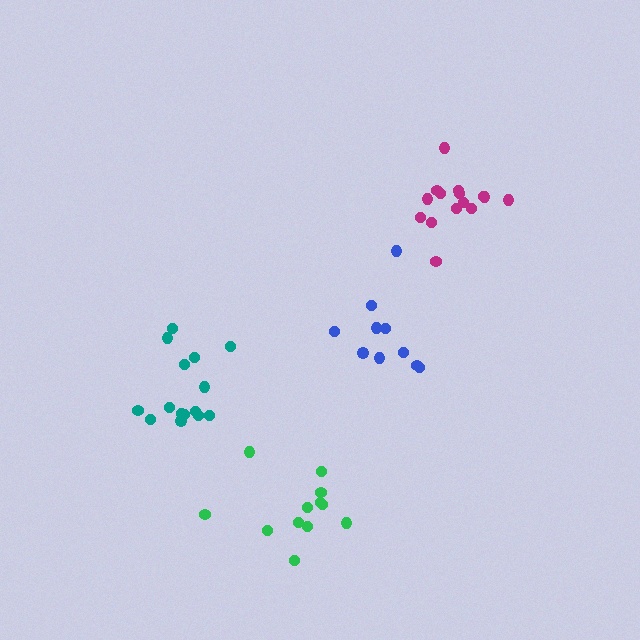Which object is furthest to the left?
The teal cluster is leftmost.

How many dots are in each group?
Group 1: 15 dots, Group 2: 10 dots, Group 3: 12 dots, Group 4: 15 dots (52 total).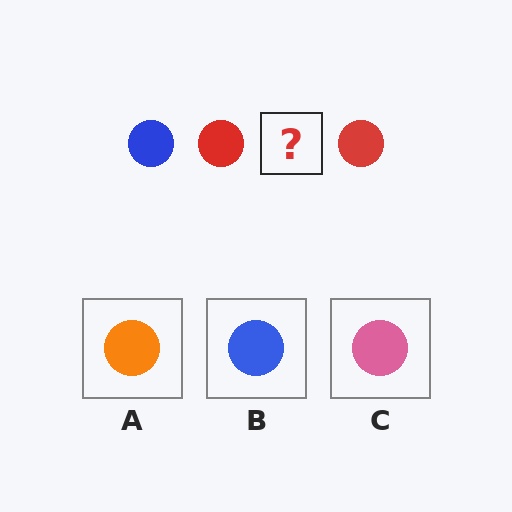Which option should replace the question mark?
Option B.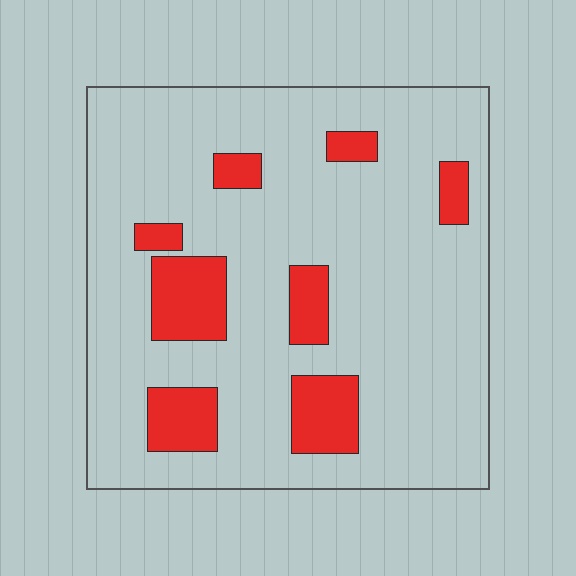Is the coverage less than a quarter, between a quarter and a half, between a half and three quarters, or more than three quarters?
Less than a quarter.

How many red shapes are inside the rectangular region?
8.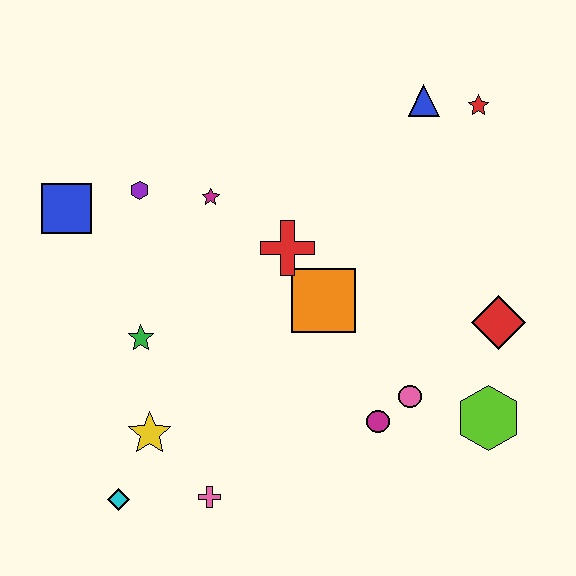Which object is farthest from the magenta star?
The lime hexagon is farthest from the magenta star.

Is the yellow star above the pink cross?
Yes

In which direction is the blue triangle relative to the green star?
The blue triangle is to the right of the green star.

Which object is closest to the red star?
The blue triangle is closest to the red star.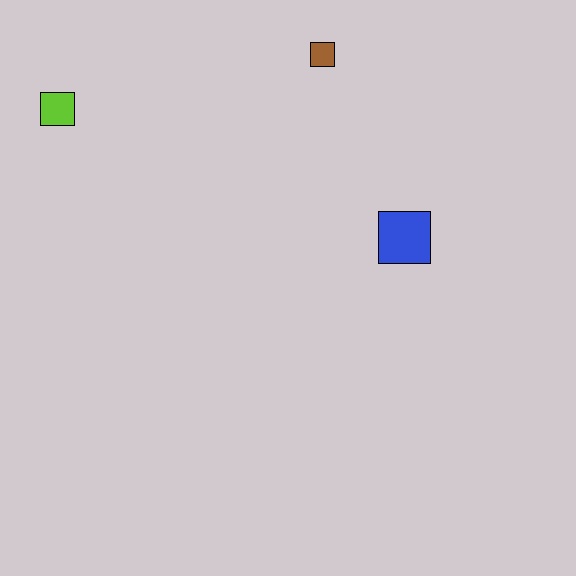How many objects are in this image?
There are 3 objects.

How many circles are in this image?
There are no circles.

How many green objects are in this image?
There are no green objects.